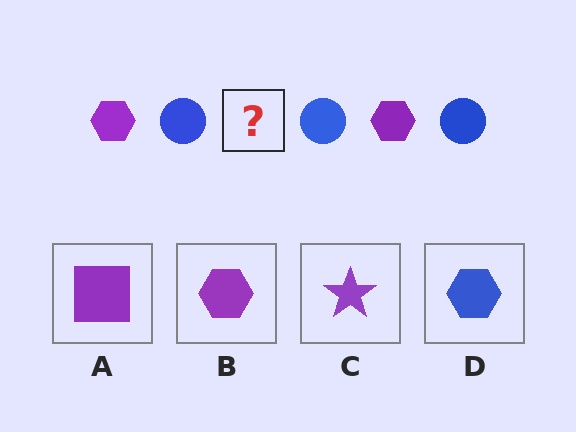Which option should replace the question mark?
Option B.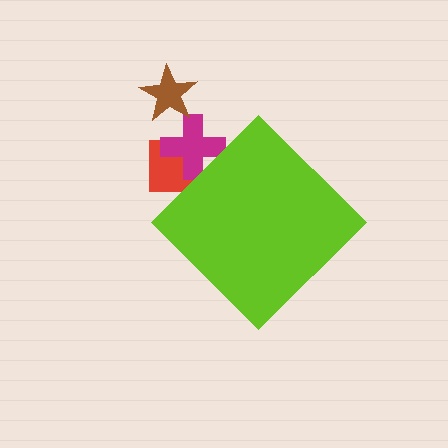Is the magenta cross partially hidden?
Yes, the magenta cross is partially hidden behind the lime diamond.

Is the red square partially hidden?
Yes, the red square is partially hidden behind the lime diamond.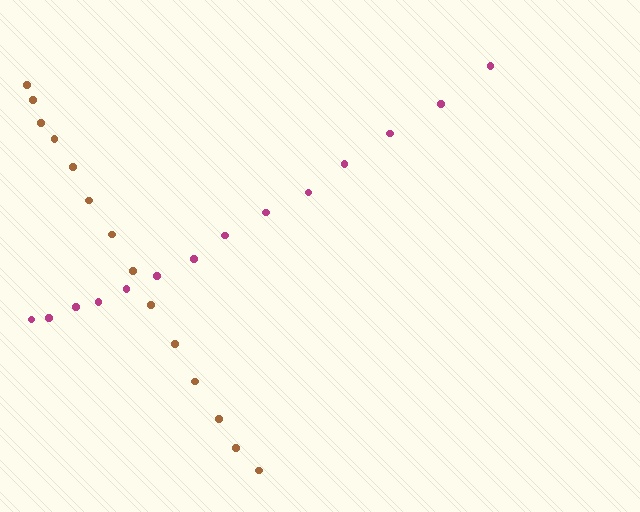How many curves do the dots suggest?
There are 2 distinct paths.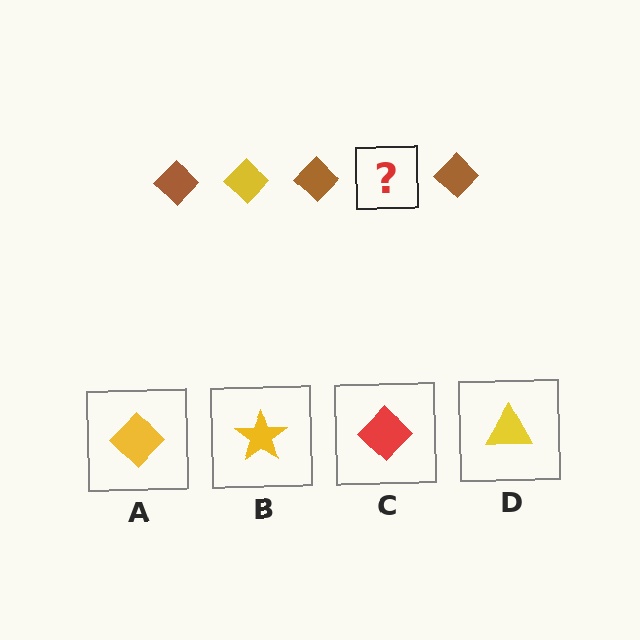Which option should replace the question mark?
Option A.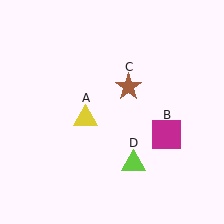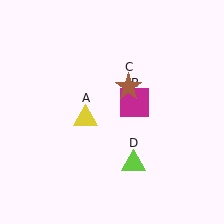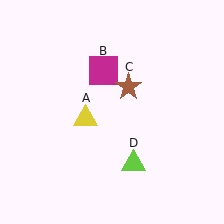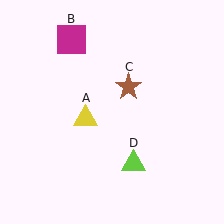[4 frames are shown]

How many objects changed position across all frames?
1 object changed position: magenta square (object B).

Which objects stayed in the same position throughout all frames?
Yellow triangle (object A) and brown star (object C) and lime triangle (object D) remained stationary.